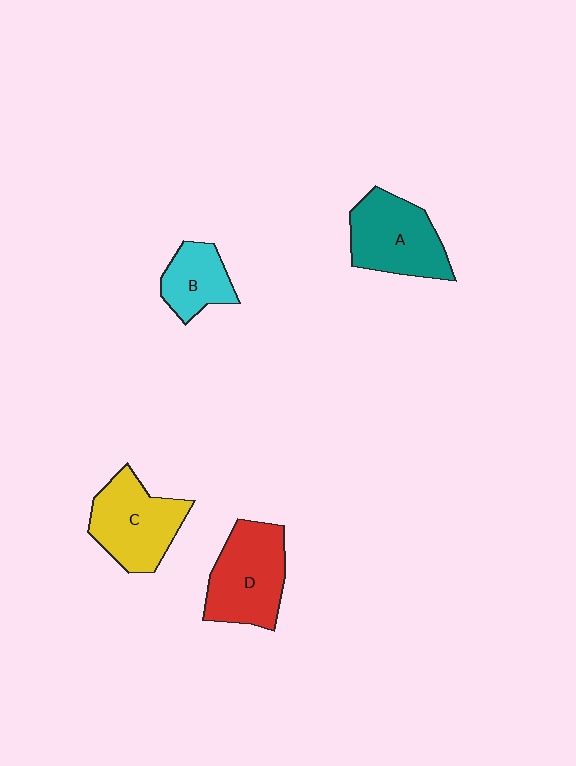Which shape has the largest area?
Shape D (red).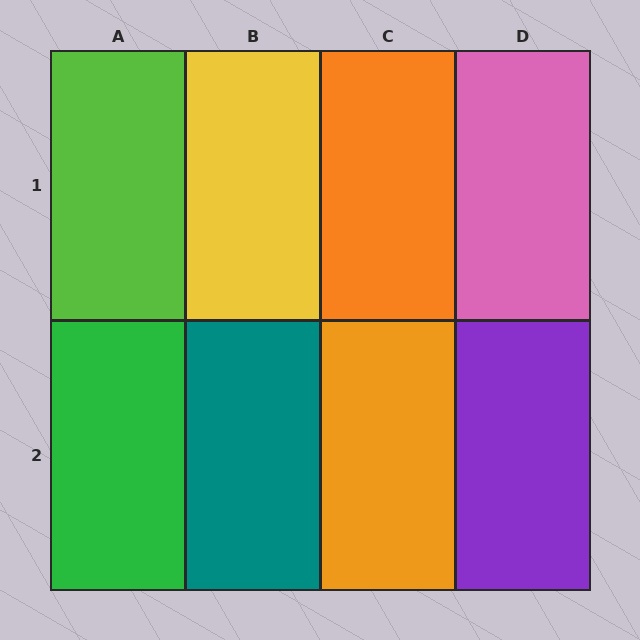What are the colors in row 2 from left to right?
Green, teal, orange, purple.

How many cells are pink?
1 cell is pink.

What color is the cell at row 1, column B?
Yellow.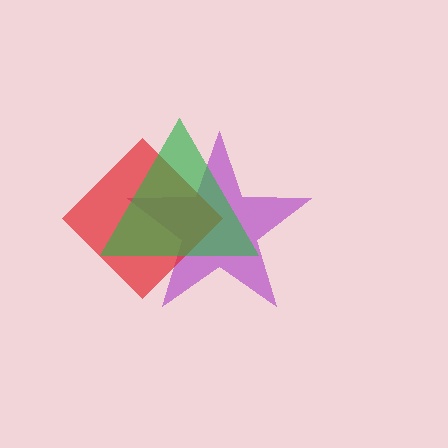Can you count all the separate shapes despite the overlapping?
Yes, there are 3 separate shapes.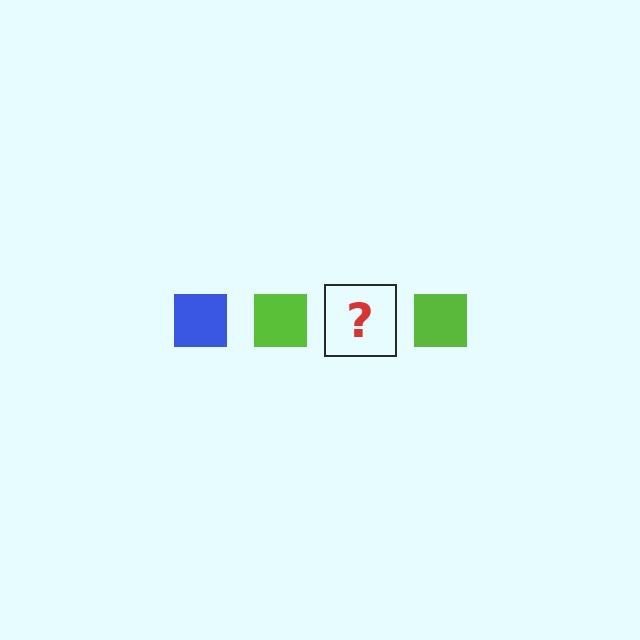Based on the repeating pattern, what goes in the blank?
The blank should be a blue square.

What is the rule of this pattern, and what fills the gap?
The rule is that the pattern cycles through blue, lime squares. The gap should be filled with a blue square.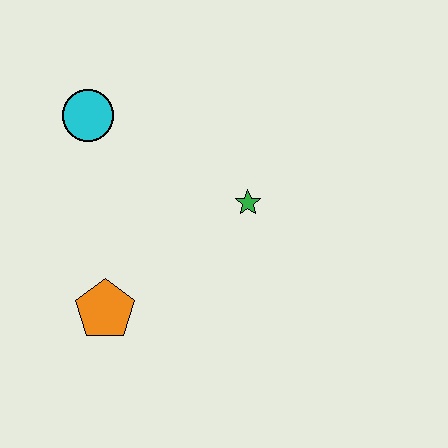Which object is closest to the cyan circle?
The green star is closest to the cyan circle.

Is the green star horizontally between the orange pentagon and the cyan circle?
No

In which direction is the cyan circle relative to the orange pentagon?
The cyan circle is above the orange pentagon.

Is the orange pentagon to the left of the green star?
Yes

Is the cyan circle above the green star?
Yes